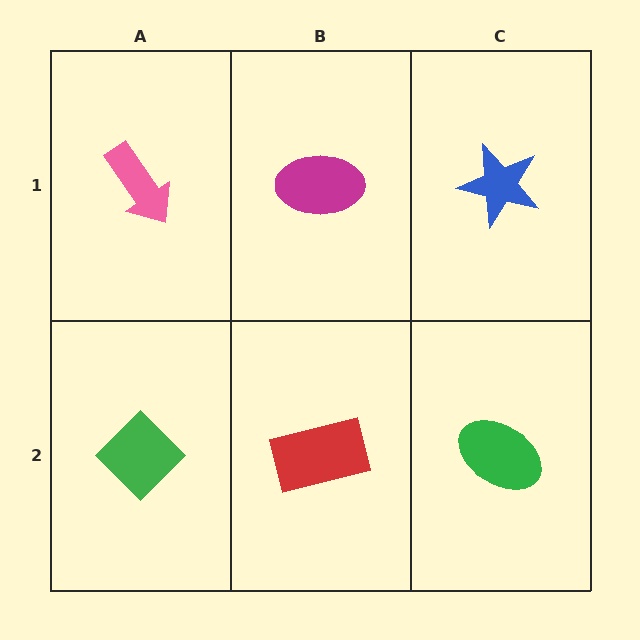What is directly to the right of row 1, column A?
A magenta ellipse.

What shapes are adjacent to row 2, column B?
A magenta ellipse (row 1, column B), a green diamond (row 2, column A), a green ellipse (row 2, column C).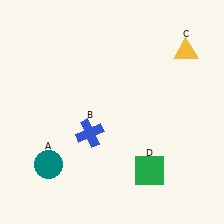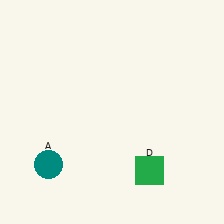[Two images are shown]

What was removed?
The yellow triangle (C), the blue cross (B) were removed in Image 2.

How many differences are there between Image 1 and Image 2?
There are 2 differences between the two images.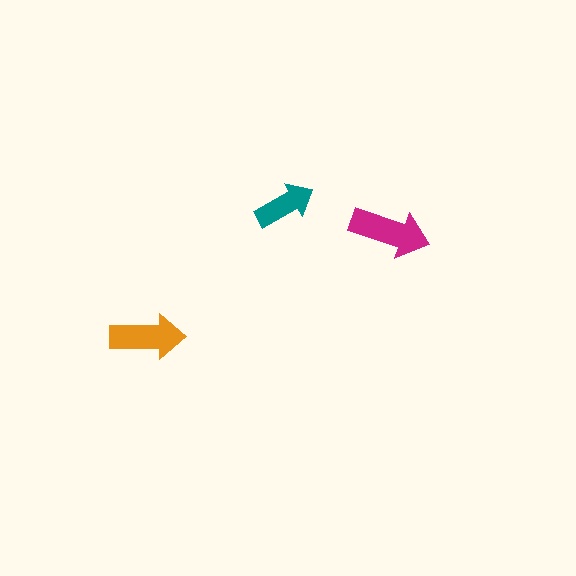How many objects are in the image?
There are 3 objects in the image.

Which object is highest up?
The teal arrow is topmost.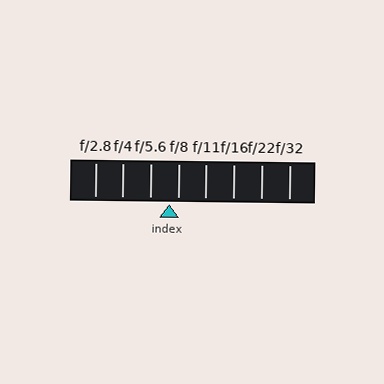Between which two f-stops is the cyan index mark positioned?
The index mark is between f/5.6 and f/8.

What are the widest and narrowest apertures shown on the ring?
The widest aperture shown is f/2.8 and the narrowest is f/32.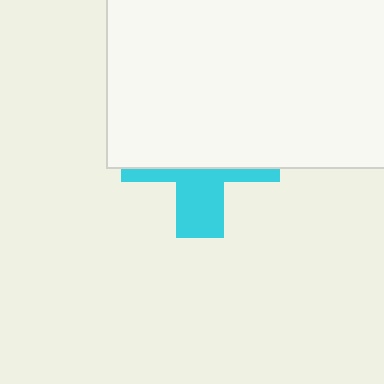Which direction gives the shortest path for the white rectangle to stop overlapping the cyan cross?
Moving up gives the shortest separation.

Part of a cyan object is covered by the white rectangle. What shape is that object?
It is a cross.